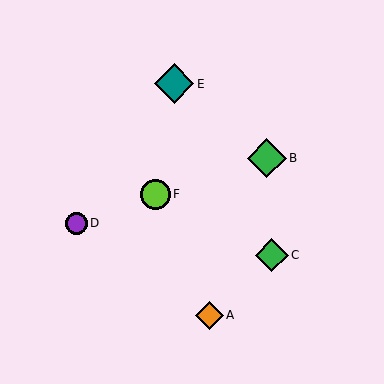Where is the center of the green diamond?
The center of the green diamond is at (272, 255).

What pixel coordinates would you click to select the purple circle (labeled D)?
Click at (76, 223) to select the purple circle D.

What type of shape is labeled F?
Shape F is a lime circle.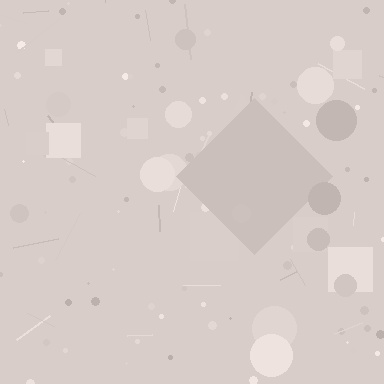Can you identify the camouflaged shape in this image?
The camouflaged shape is a diamond.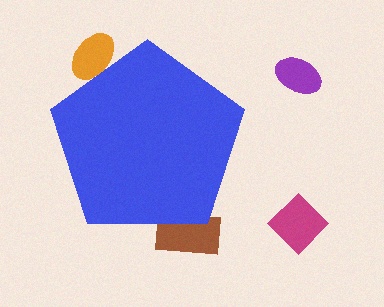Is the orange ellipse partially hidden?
Yes, the orange ellipse is partially hidden behind the blue pentagon.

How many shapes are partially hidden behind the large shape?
2 shapes are partially hidden.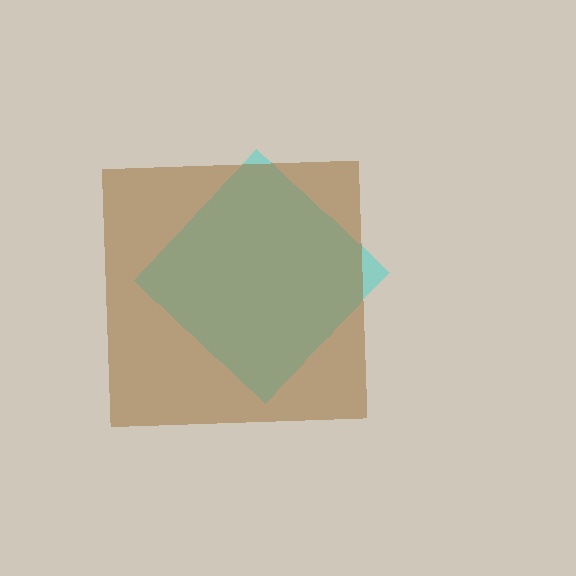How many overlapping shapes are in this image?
There are 2 overlapping shapes in the image.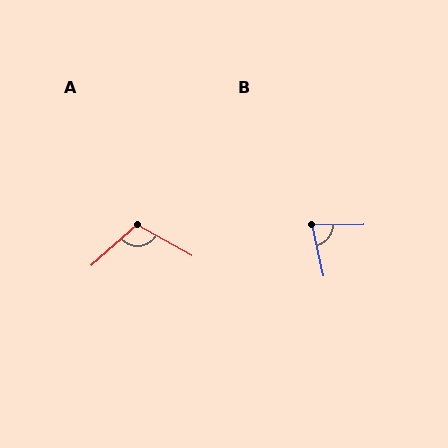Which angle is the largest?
A, at approximately 109 degrees.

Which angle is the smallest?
B, at approximately 77 degrees.